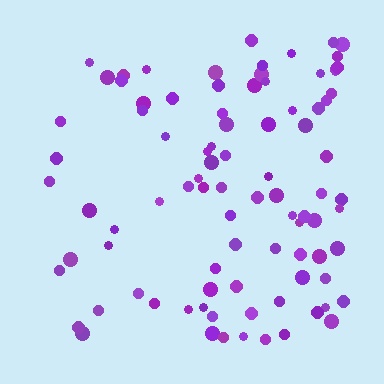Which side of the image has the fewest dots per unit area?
The left.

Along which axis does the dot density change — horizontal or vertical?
Horizontal.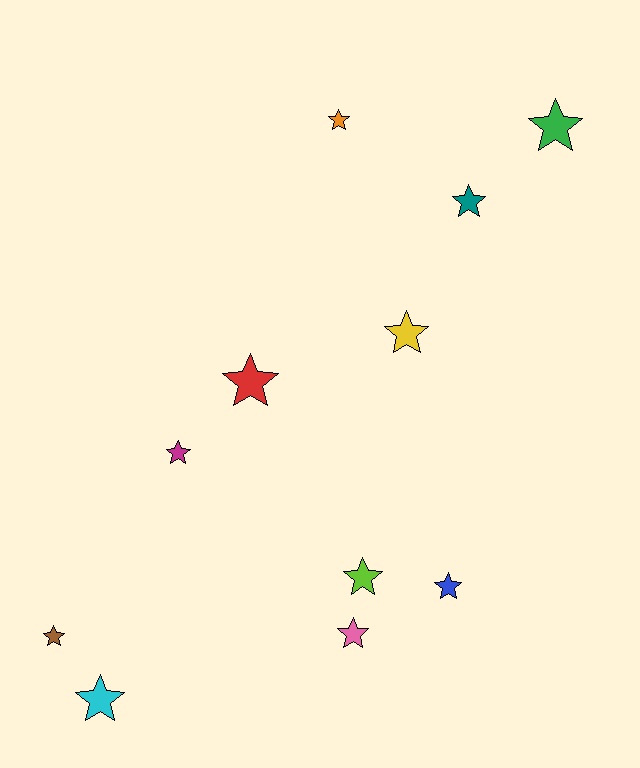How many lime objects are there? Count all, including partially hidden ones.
There is 1 lime object.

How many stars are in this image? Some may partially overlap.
There are 11 stars.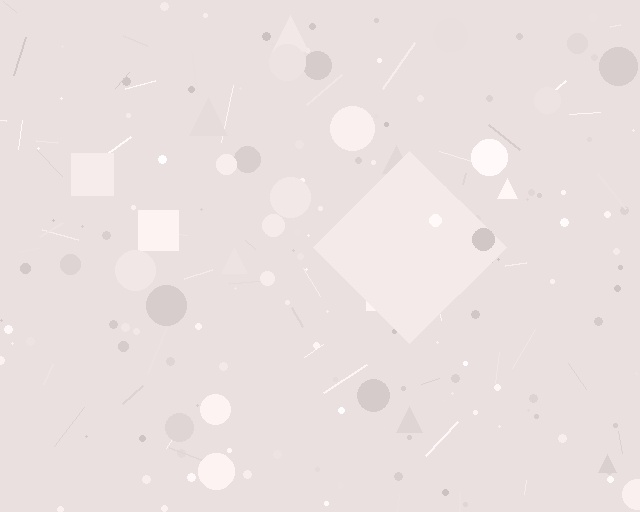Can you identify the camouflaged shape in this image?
The camouflaged shape is a diamond.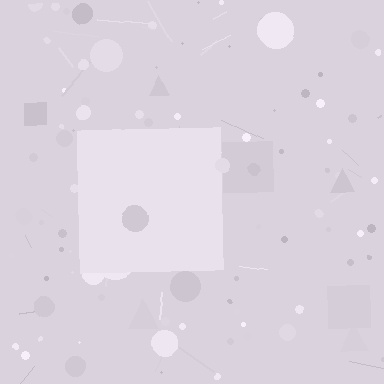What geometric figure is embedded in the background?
A square is embedded in the background.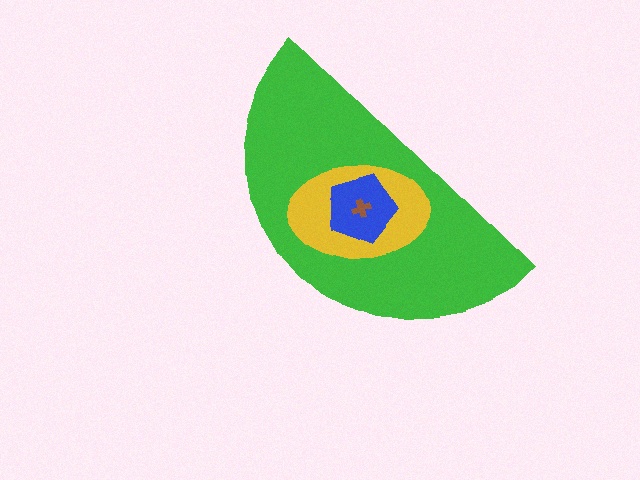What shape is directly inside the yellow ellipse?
The blue pentagon.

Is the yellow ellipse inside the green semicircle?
Yes.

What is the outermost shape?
The green semicircle.